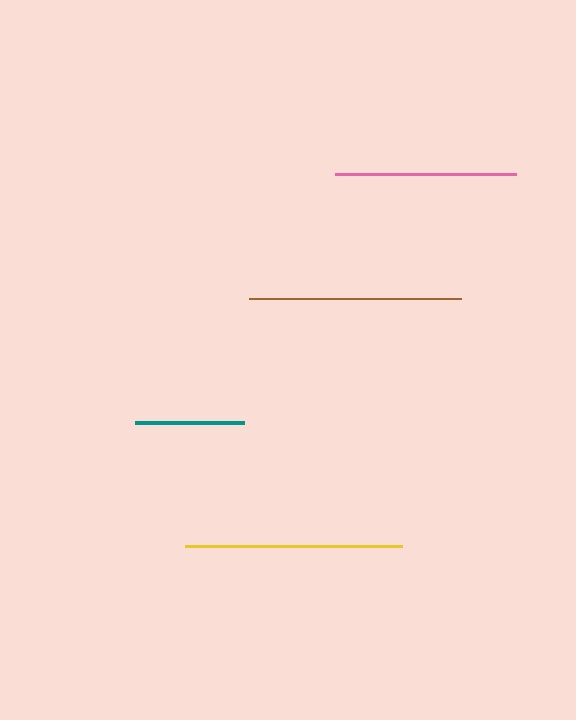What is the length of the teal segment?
The teal segment is approximately 109 pixels long.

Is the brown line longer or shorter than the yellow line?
The yellow line is longer than the brown line.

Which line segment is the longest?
The yellow line is the longest at approximately 218 pixels.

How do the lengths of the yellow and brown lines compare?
The yellow and brown lines are approximately the same length.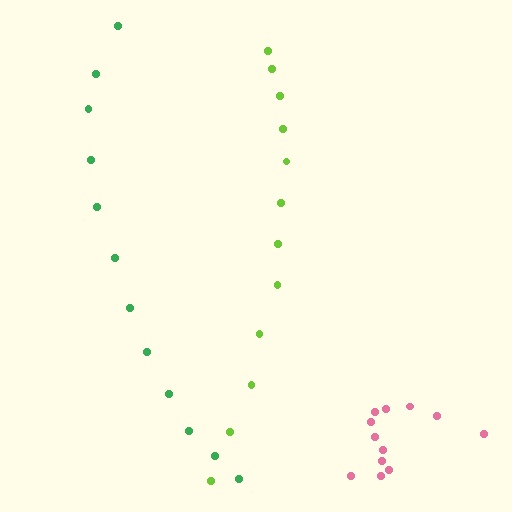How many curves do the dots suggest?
There are 3 distinct paths.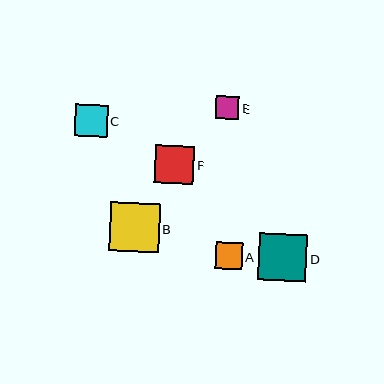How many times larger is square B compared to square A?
Square B is approximately 1.8 times the size of square A.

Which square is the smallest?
Square E is the smallest with a size of approximately 24 pixels.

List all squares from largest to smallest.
From largest to smallest: B, D, F, C, A, E.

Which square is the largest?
Square B is the largest with a size of approximately 49 pixels.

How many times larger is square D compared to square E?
Square D is approximately 2.0 times the size of square E.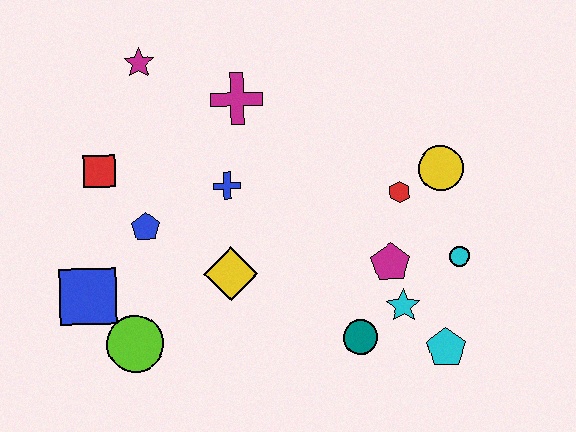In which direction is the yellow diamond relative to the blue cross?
The yellow diamond is below the blue cross.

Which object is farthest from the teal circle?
The magenta star is farthest from the teal circle.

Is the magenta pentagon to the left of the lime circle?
No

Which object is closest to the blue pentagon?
The red square is closest to the blue pentagon.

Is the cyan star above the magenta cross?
No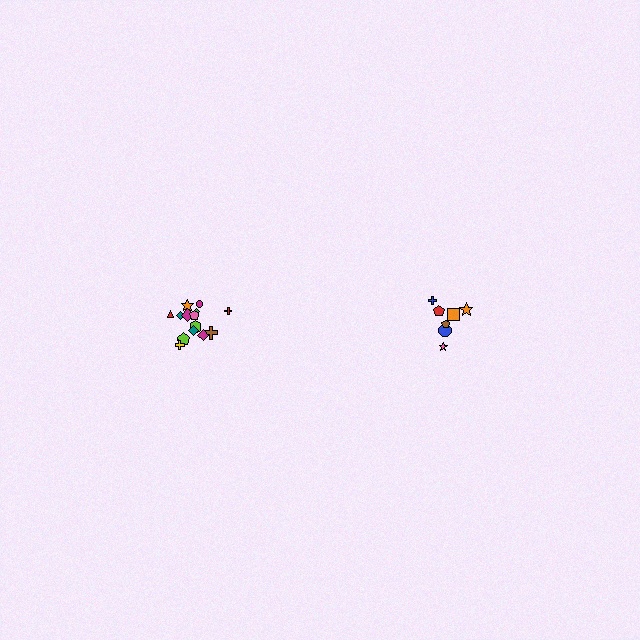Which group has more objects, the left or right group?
The left group.